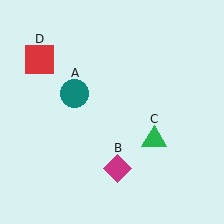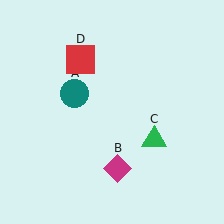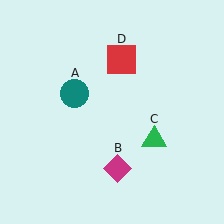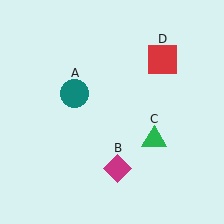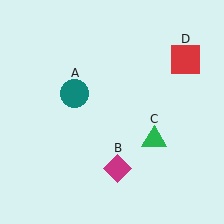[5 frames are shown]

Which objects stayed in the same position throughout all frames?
Teal circle (object A) and magenta diamond (object B) and green triangle (object C) remained stationary.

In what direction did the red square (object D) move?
The red square (object D) moved right.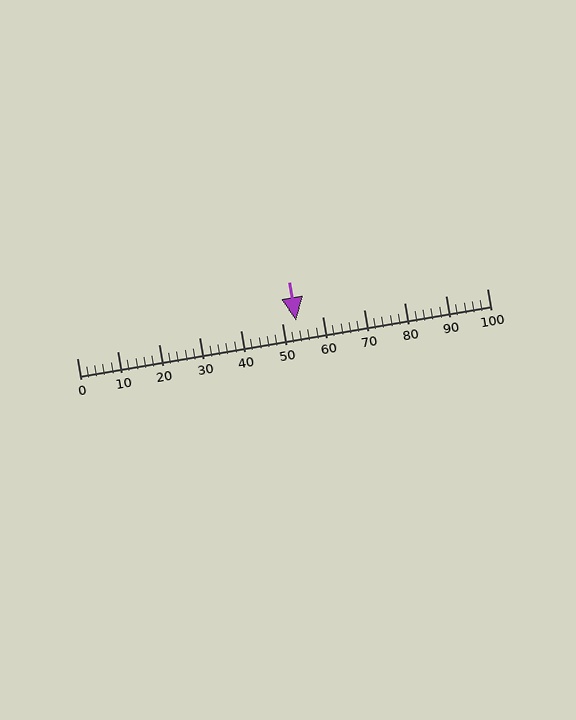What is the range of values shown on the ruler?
The ruler shows values from 0 to 100.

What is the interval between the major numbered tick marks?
The major tick marks are spaced 10 units apart.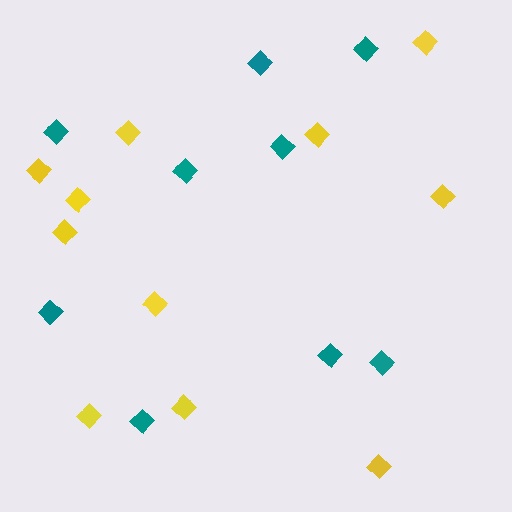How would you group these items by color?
There are 2 groups: one group of yellow diamonds (11) and one group of teal diamonds (9).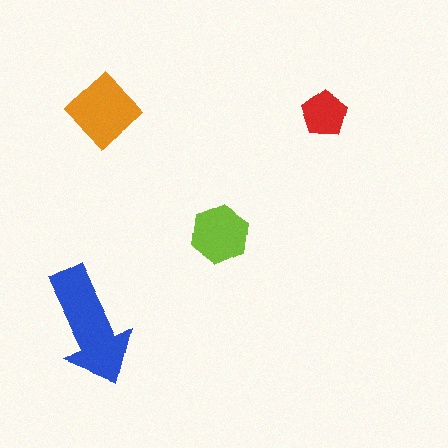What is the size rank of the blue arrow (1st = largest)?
1st.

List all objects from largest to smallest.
The blue arrow, the orange diamond, the lime hexagon, the red pentagon.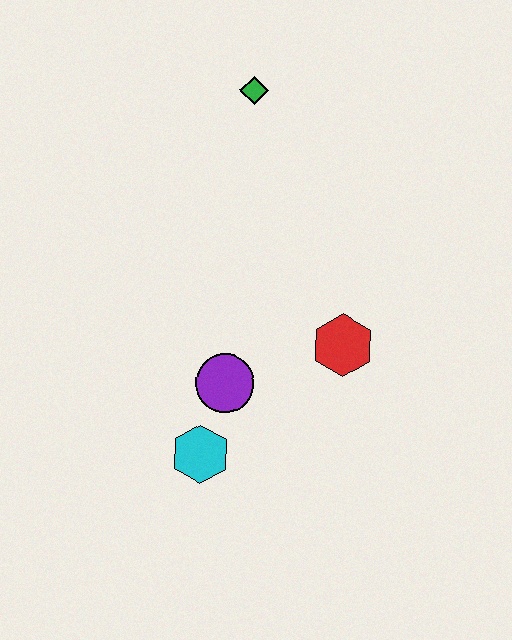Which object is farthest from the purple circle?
The green diamond is farthest from the purple circle.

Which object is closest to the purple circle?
The cyan hexagon is closest to the purple circle.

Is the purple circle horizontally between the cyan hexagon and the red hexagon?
Yes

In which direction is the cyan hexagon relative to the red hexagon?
The cyan hexagon is to the left of the red hexagon.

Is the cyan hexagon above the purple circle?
No